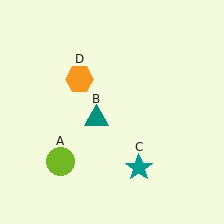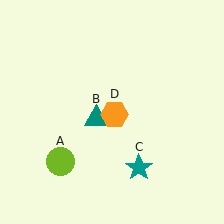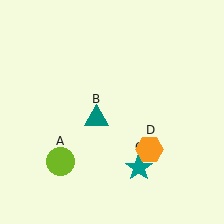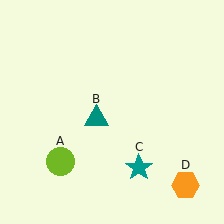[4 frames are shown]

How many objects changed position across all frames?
1 object changed position: orange hexagon (object D).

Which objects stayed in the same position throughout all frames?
Lime circle (object A) and teal triangle (object B) and teal star (object C) remained stationary.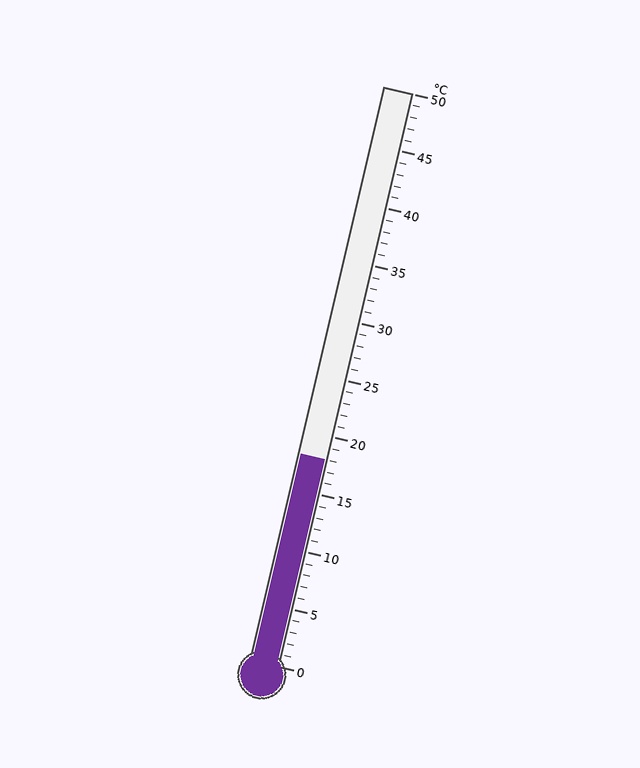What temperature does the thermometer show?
The thermometer shows approximately 18°C.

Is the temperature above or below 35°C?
The temperature is below 35°C.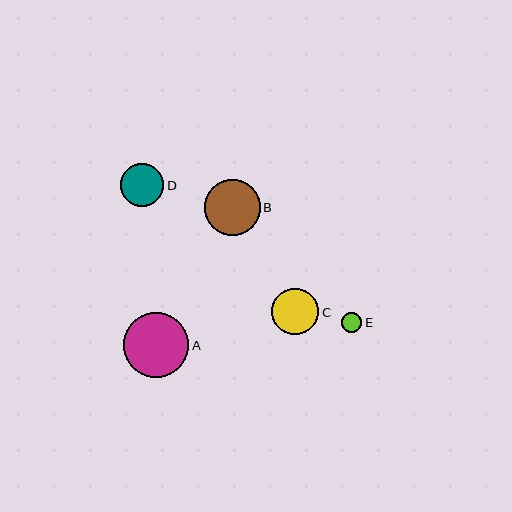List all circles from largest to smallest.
From largest to smallest: A, B, C, D, E.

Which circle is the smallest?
Circle E is the smallest with a size of approximately 20 pixels.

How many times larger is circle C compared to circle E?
Circle C is approximately 2.3 times the size of circle E.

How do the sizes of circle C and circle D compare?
Circle C and circle D are approximately the same size.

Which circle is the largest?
Circle A is the largest with a size of approximately 66 pixels.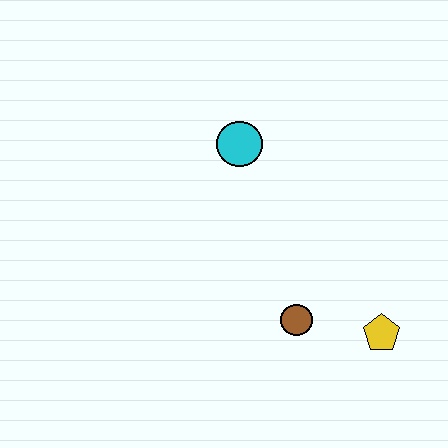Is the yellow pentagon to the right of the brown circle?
Yes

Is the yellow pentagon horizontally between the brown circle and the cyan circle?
No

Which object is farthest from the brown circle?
The cyan circle is farthest from the brown circle.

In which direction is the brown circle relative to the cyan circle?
The brown circle is below the cyan circle.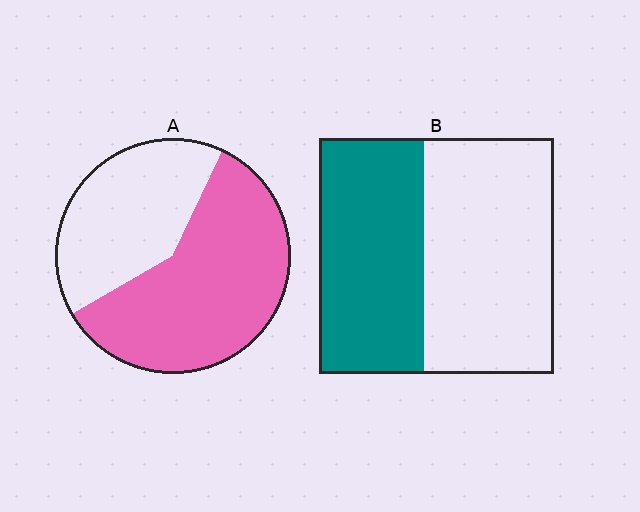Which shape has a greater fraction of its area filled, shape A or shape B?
Shape A.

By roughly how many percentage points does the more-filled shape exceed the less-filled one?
By roughly 15 percentage points (A over B).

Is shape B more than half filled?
No.